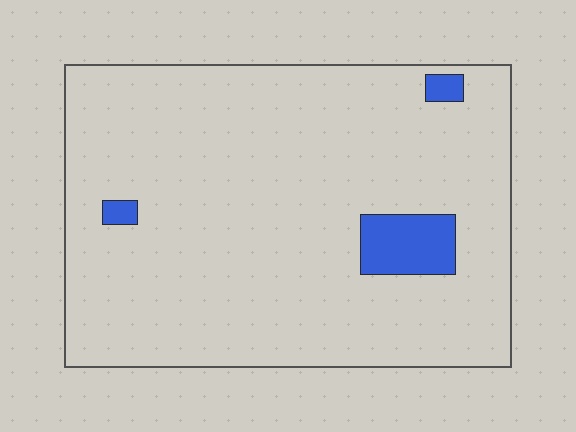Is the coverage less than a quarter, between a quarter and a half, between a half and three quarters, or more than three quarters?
Less than a quarter.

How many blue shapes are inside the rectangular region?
3.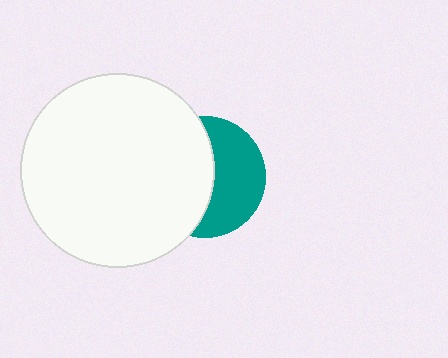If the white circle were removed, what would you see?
You would see the complete teal circle.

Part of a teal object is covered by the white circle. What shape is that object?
It is a circle.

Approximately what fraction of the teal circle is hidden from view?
Roughly 53% of the teal circle is hidden behind the white circle.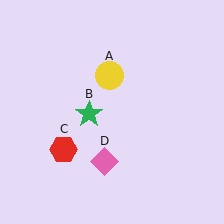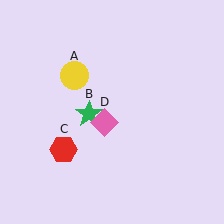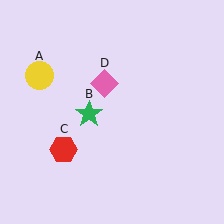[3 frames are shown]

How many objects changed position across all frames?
2 objects changed position: yellow circle (object A), pink diamond (object D).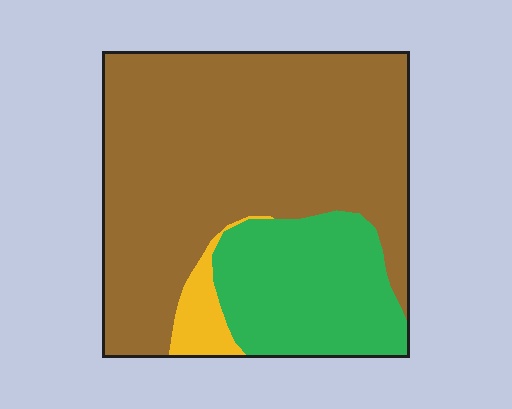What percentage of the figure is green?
Green takes up about one quarter (1/4) of the figure.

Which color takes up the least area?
Yellow, at roughly 5%.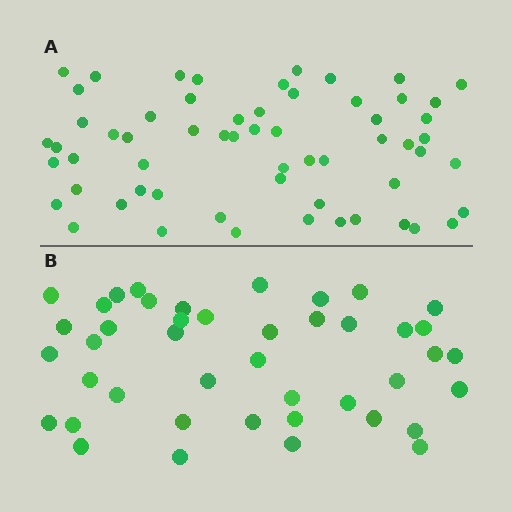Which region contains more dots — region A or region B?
Region A (the top region) has more dots.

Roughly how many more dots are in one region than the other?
Region A has approximately 15 more dots than region B.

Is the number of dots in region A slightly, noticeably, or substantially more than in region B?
Region A has noticeably more, but not dramatically so. The ratio is roughly 1.4 to 1.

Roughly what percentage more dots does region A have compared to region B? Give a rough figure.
About 40% more.